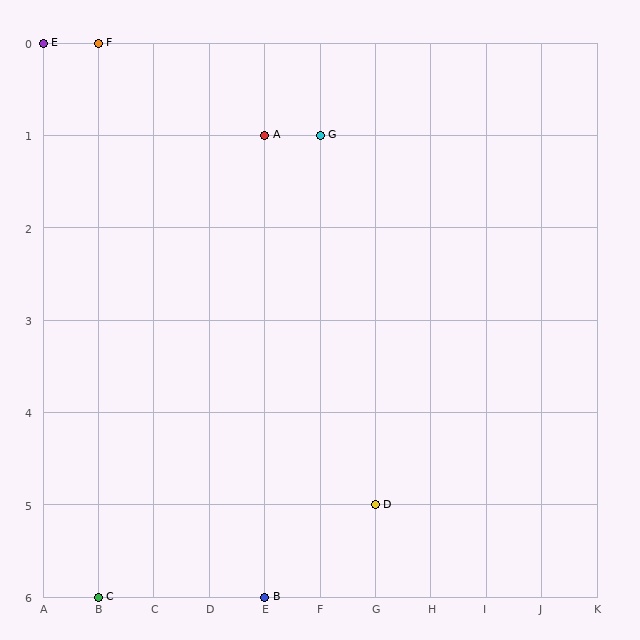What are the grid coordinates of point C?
Point C is at grid coordinates (B, 6).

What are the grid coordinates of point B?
Point B is at grid coordinates (E, 6).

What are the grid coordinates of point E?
Point E is at grid coordinates (A, 0).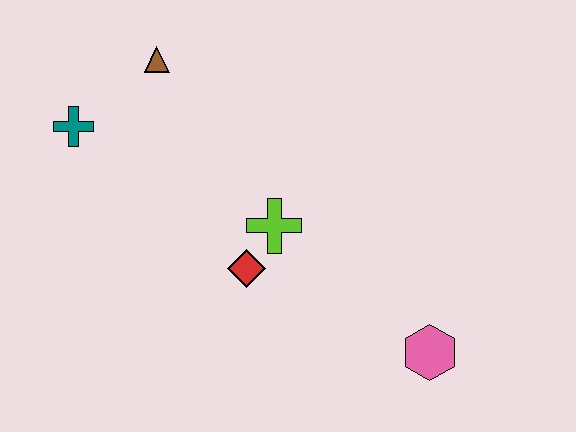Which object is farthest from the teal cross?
The pink hexagon is farthest from the teal cross.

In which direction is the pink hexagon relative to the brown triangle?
The pink hexagon is below the brown triangle.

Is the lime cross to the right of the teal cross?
Yes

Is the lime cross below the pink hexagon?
No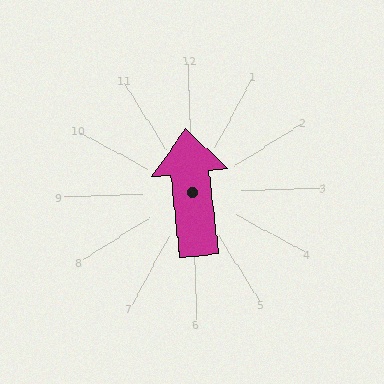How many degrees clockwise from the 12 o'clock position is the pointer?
Approximately 356 degrees.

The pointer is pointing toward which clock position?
Roughly 12 o'clock.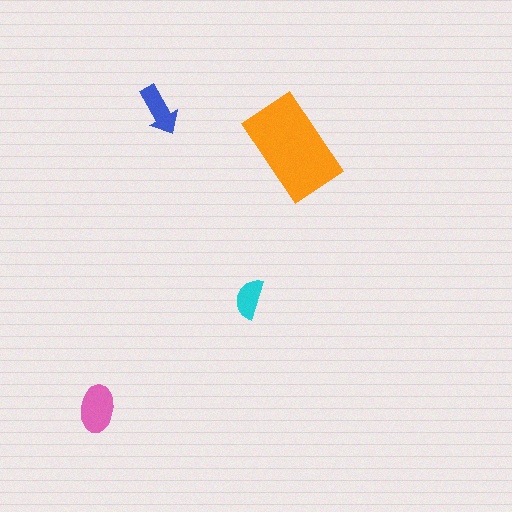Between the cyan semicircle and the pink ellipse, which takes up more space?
The pink ellipse.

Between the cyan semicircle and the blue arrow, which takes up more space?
The blue arrow.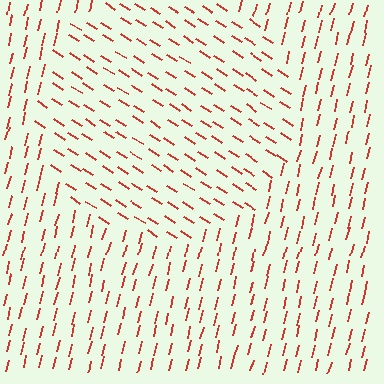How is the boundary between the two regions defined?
The boundary is defined purely by a change in line orientation (approximately 71 degrees difference). All lines are the same color and thickness.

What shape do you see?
I see a circle.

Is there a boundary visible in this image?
Yes, there is a texture boundary formed by a change in line orientation.